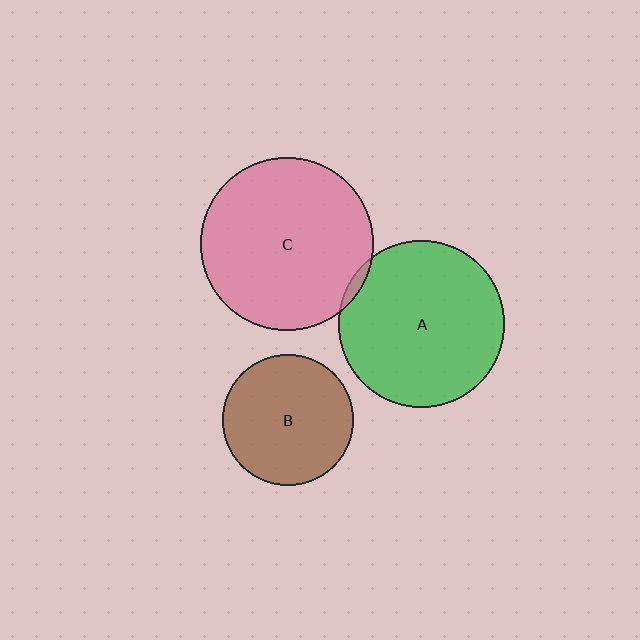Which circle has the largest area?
Circle C (pink).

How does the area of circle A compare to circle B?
Approximately 1.6 times.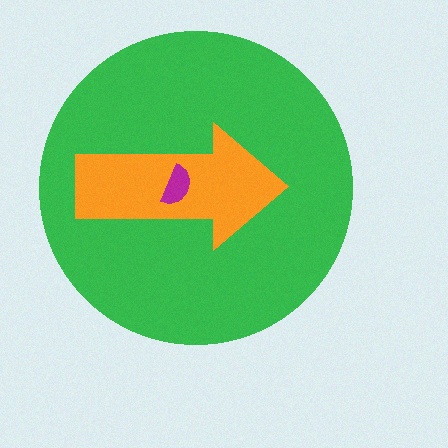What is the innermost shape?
The magenta semicircle.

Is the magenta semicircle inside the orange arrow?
Yes.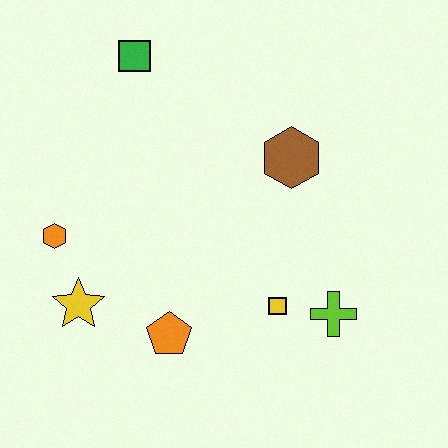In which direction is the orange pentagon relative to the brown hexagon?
The orange pentagon is below the brown hexagon.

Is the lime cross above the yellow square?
No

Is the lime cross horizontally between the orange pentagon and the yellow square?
No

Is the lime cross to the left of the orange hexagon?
No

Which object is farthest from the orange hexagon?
The lime cross is farthest from the orange hexagon.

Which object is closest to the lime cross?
The yellow square is closest to the lime cross.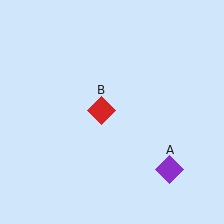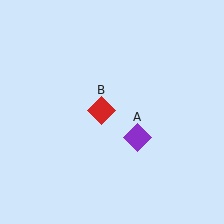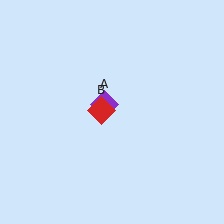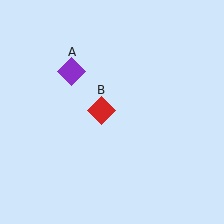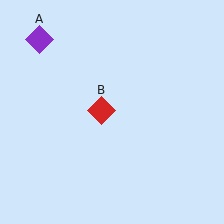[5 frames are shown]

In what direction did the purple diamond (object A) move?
The purple diamond (object A) moved up and to the left.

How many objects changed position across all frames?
1 object changed position: purple diamond (object A).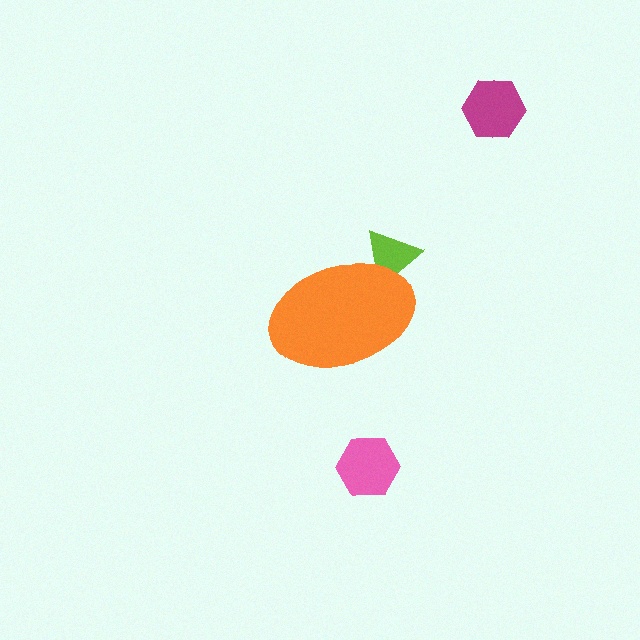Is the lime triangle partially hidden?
Yes, the lime triangle is partially hidden behind the orange ellipse.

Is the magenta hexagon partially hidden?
No, the magenta hexagon is fully visible.